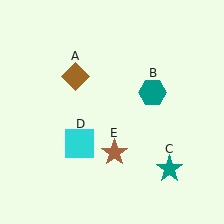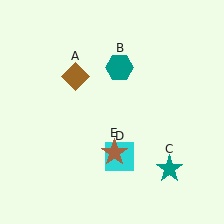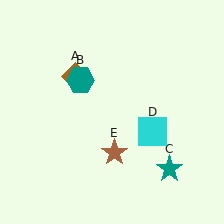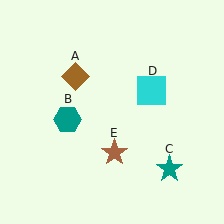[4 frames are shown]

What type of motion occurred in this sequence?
The teal hexagon (object B), cyan square (object D) rotated counterclockwise around the center of the scene.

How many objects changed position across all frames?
2 objects changed position: teal hexagon (object B), cyan square (object D).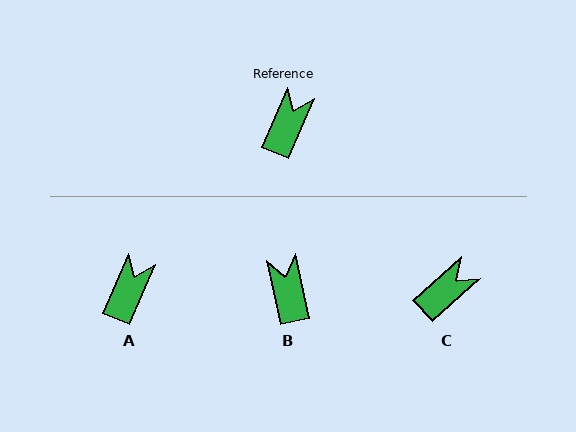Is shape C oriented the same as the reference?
No, it is off by about 25 degrees.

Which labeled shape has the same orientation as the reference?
A.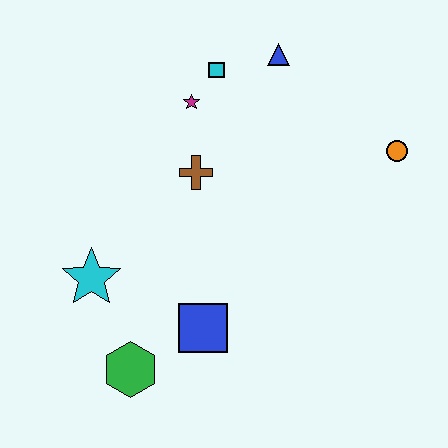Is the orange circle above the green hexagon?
Yes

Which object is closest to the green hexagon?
The blue square is closest to the green hexagon.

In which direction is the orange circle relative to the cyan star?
The orange circle is to the right of the cyan star.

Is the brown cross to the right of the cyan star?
Yes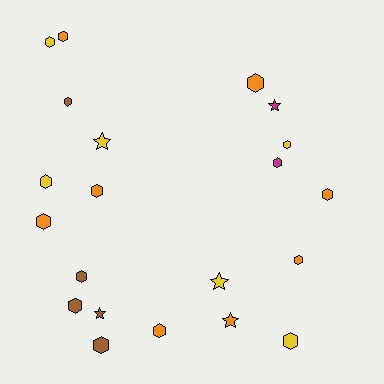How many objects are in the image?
There are 21 objects.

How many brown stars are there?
There is 1 brown star.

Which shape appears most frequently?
Hexagon, with 16 objects.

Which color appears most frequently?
Orange, with 8 objects.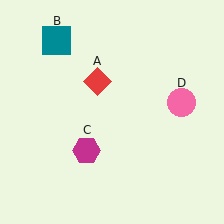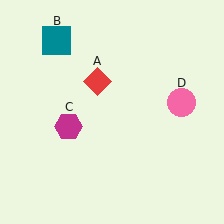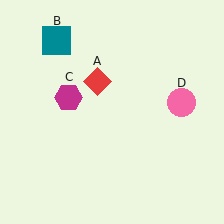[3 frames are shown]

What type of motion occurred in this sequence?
The magenta hexagon (object C) rotated clockwise around the center of the scene.